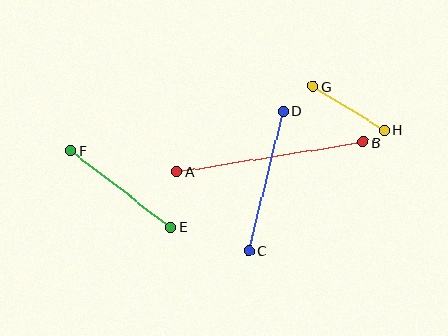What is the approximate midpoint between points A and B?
The midpoint is at approximately (270, 157) pixels.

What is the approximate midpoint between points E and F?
The midpoint is at approximately (121, 189) pixels.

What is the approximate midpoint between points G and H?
The midpoint is at approximately (349, 108) pixels.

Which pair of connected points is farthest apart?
Points A and B are farthest apart.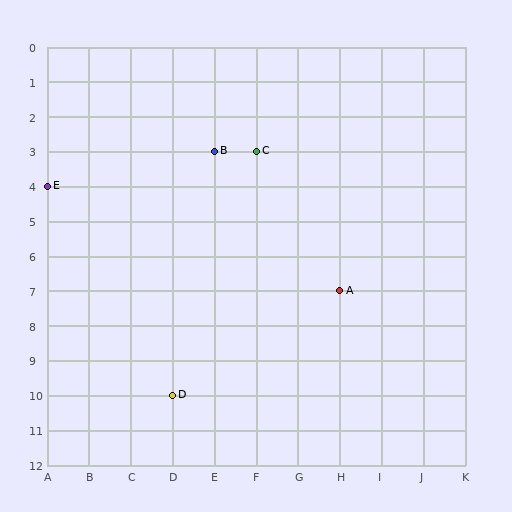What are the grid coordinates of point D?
Point D is at grid coordinates (D, 10).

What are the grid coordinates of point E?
Point E is at grid coordinates (A, 4).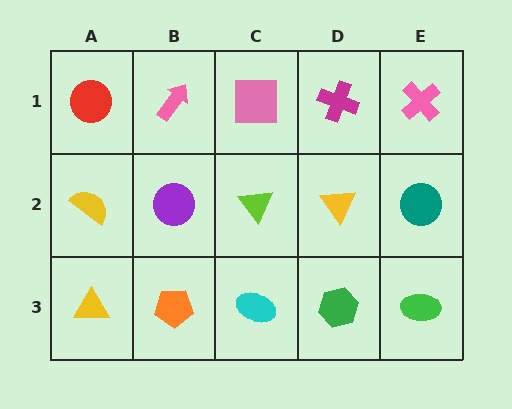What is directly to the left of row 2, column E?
A yellow triangle.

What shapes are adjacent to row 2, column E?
A pink cross (row 1, column E), a green ellipse (row 3, column E), a yellow triangle (row 2, column D).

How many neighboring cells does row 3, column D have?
3.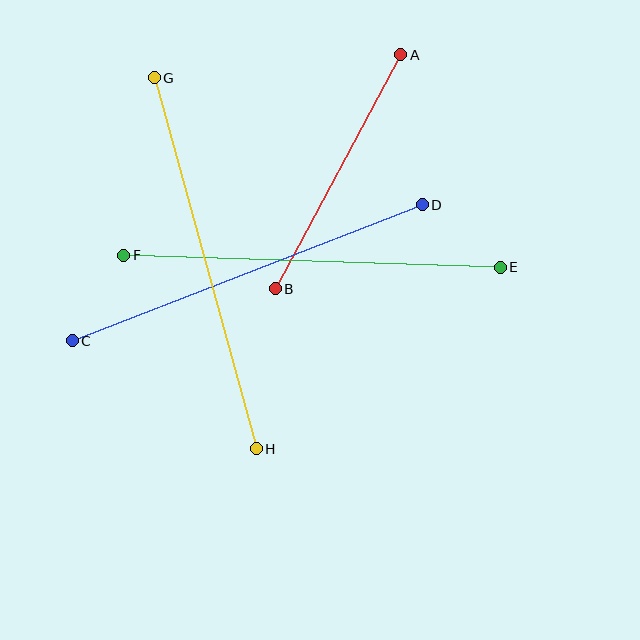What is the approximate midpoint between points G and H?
The midpoint is at approximately (205, 263) pixels.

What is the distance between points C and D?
The distance is approximately 376 pixels.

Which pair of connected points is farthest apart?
Points G and H are farthest apart.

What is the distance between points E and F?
The distance is approximately 376 pixels.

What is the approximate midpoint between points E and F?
The midpoint is at approximately (312, 261) pixels.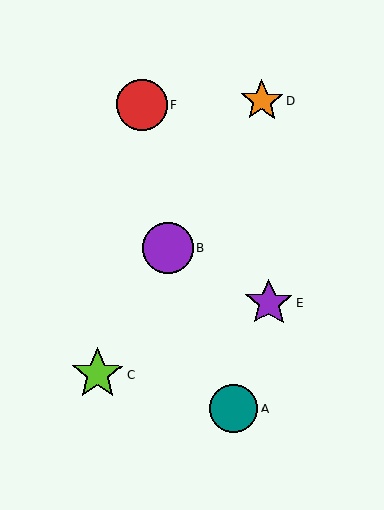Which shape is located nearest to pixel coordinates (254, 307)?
The purple star (labeled E) at (269, 303) is nearest to that location.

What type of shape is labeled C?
Shape C is a lime star.